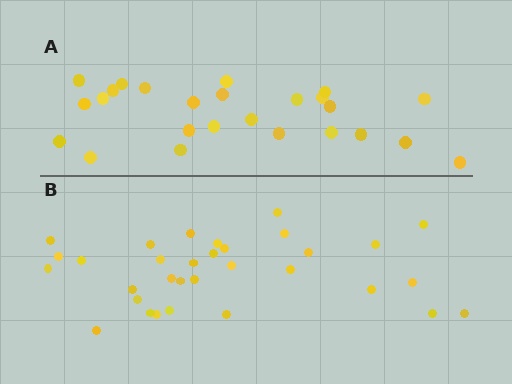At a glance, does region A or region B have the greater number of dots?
Region B (the bottom region) has more dots.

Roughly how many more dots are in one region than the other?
Region B has roughly 8 or so more dots than region A.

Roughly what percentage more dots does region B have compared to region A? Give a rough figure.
About 30% more.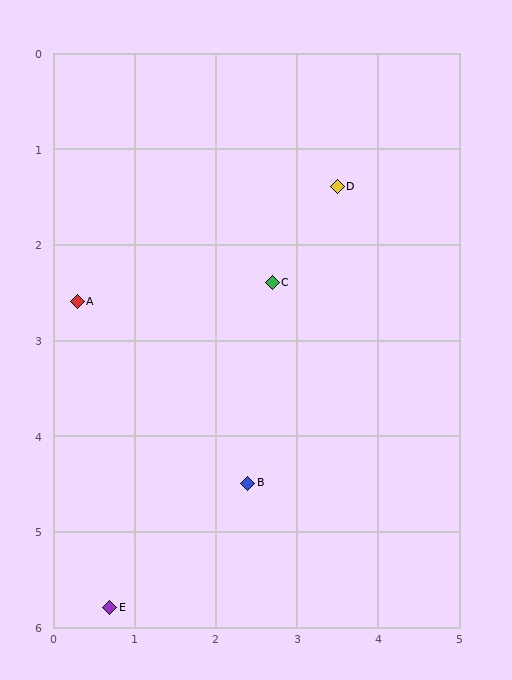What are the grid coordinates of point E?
Point E is at approximately (0.7, 5.8).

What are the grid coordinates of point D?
Point D is at approximately (3.5, 1.4).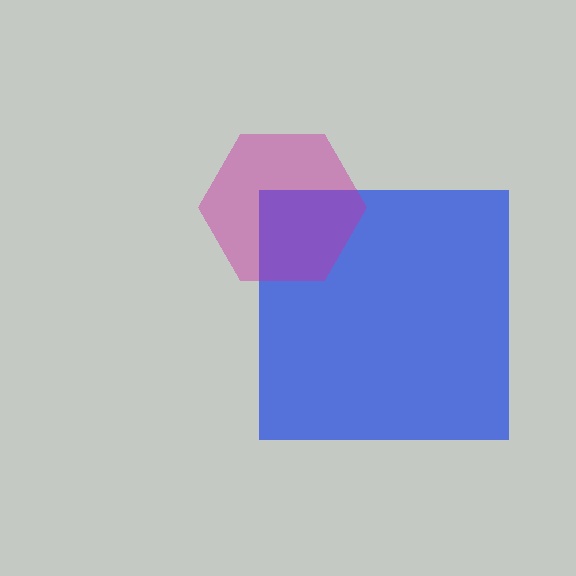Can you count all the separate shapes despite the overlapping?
Yes, there are 2 separate shapes.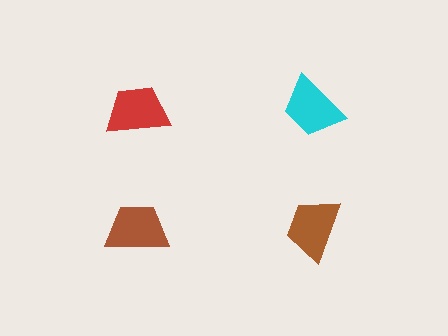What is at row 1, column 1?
A red trapezoid.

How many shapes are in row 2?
2 shapes.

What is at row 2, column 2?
A brown trapezoid.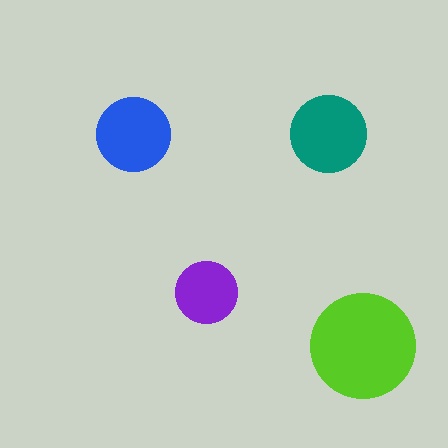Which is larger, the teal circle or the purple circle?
The teal one.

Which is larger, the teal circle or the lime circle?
The lime one.